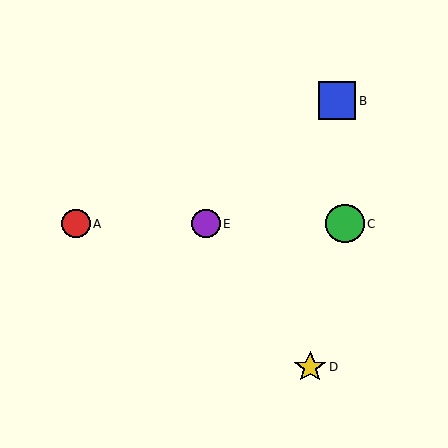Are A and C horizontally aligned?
Yes, both are at y≈224.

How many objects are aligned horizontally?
3 objects (A, C, E) are aligned horizontally.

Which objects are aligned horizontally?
Objects A, C, E are aligned horizontally.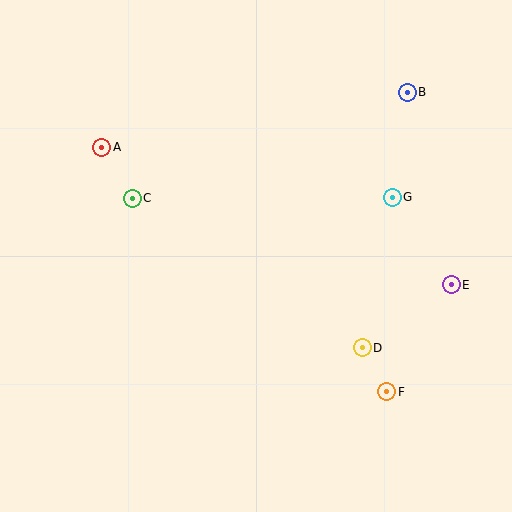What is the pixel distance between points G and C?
The distance between G and C is 260 pixels.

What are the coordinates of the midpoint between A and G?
The midpoint between A and G is at (247, 172).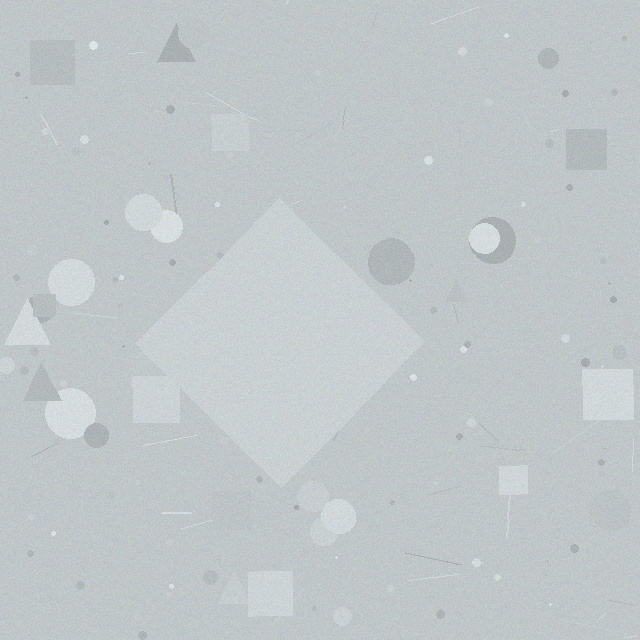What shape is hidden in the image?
A diamond is hidden in the image.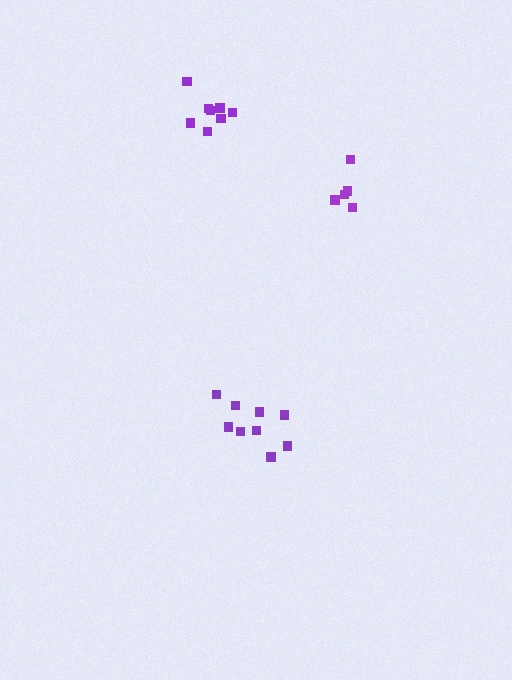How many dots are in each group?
Group 1: 8 dots, Group 2: 9 dots, Group 3: 5 dots (22 total).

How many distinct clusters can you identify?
There are 3 distinct clusters.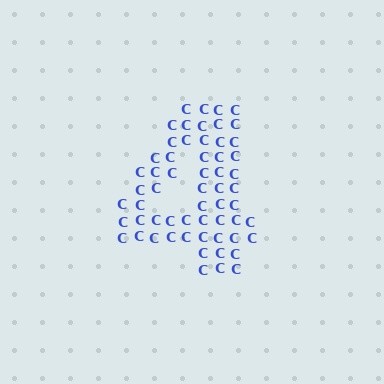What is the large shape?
The large shape is the digit 4.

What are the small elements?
The small elements are letter C's.